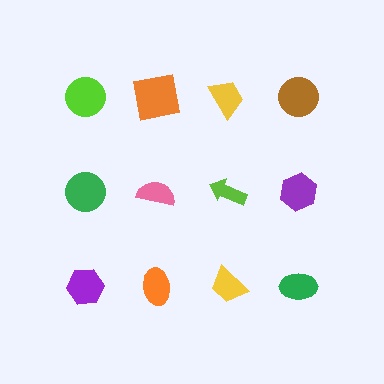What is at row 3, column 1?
A purple hexagon.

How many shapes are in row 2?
4 shapes.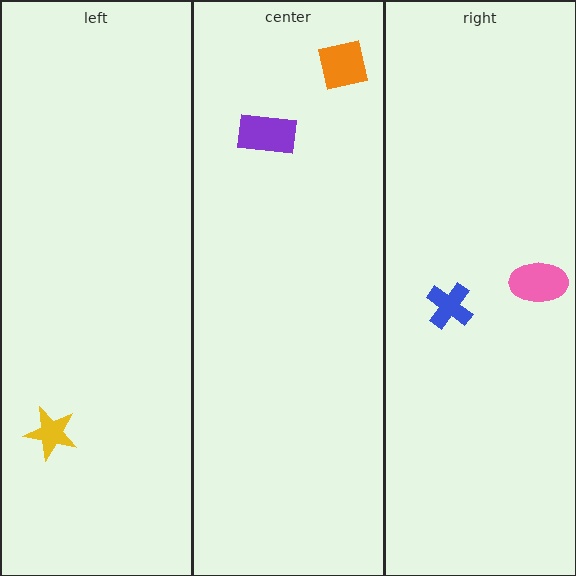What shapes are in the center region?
The purple rectangle, the orange square.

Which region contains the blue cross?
The right region.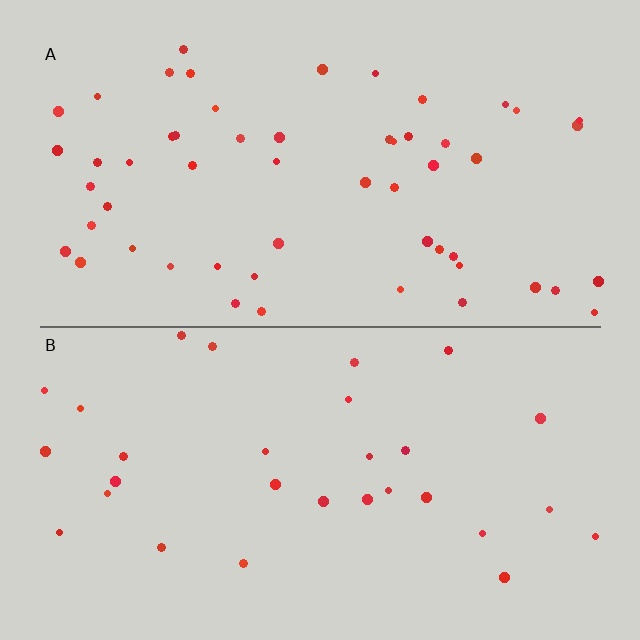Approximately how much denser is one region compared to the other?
Approximately 1.8× — region A over region B.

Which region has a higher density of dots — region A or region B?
A (the top).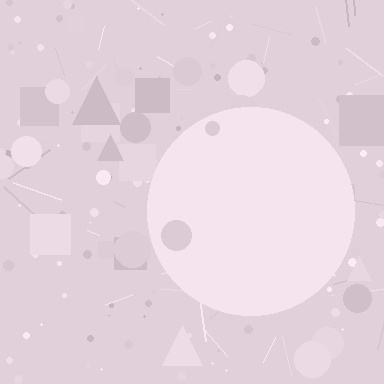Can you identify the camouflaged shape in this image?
The camouflaged shape is a circle.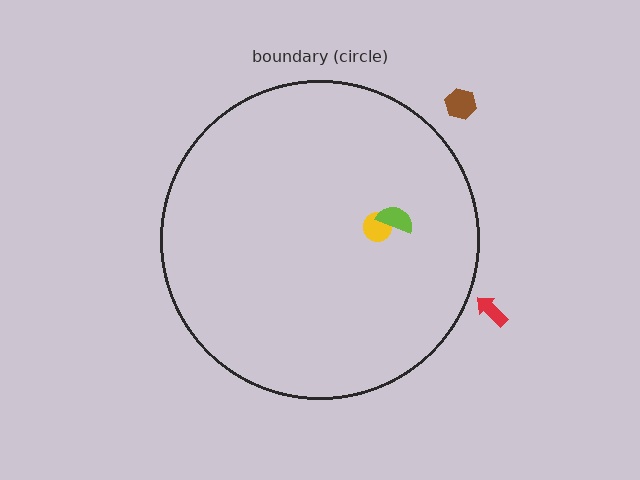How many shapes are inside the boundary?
2 inside, 2 outside.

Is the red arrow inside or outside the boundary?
Outside.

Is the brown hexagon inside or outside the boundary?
Outside.